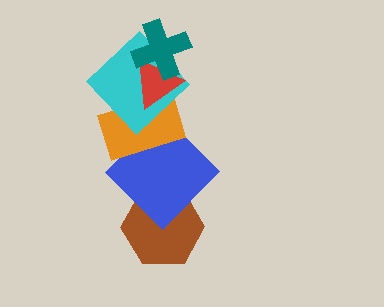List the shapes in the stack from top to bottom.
From top to bottom: the teal cross, the red triangle, the cyan diamond, the orange rectangle, the blue diamond, the brown hexagon.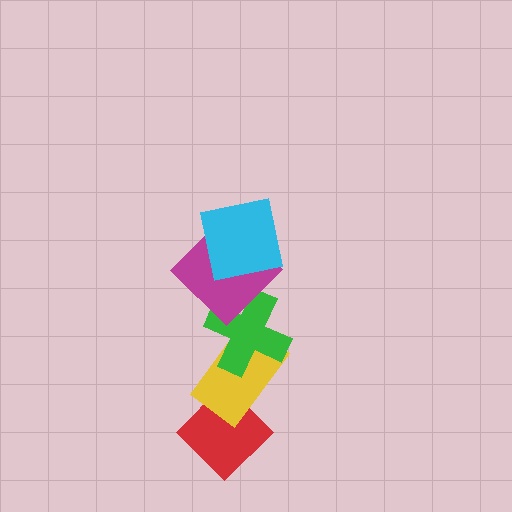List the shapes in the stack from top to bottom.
From top to bottom: the cyan square, the magenta diamond, the green cross, the yellow rectangle, the red diamond.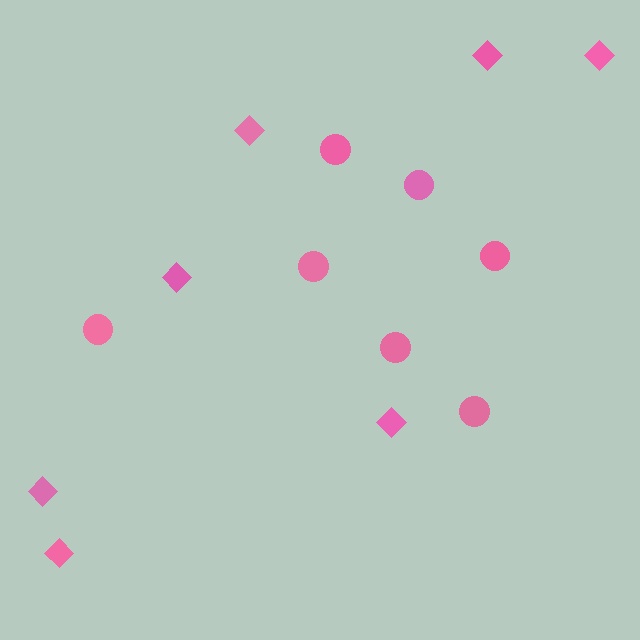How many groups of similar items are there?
There are 2 groups: one group of circles (7) and one group of diamonds (7).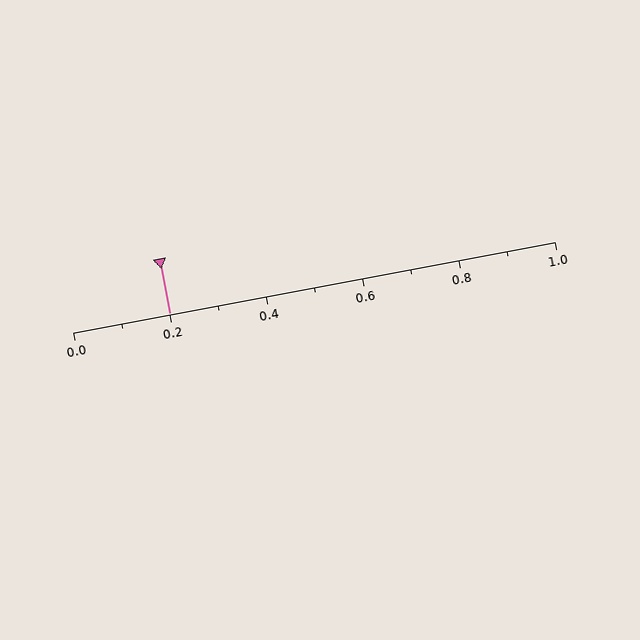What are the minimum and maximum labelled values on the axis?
The axis runs from 0.0 to 1.0.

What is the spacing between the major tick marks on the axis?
The major ticks are spaced 0.2 apart.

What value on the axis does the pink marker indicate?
The marker indicates approximately 0.2.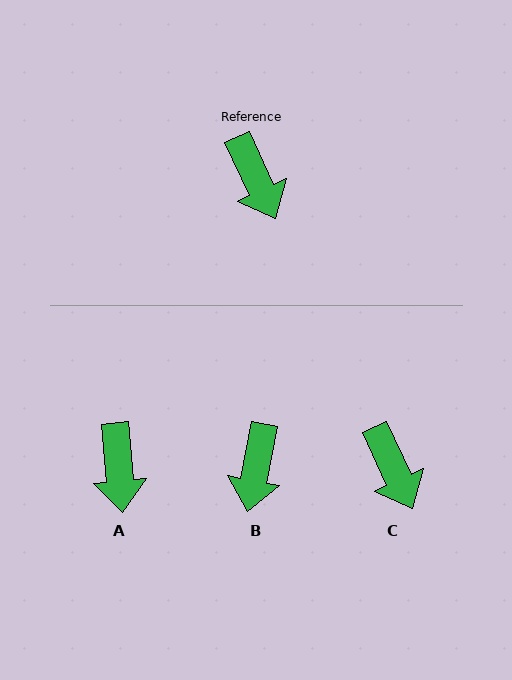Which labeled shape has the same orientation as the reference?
C.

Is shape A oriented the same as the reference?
No, it is off by about 20 degrees.